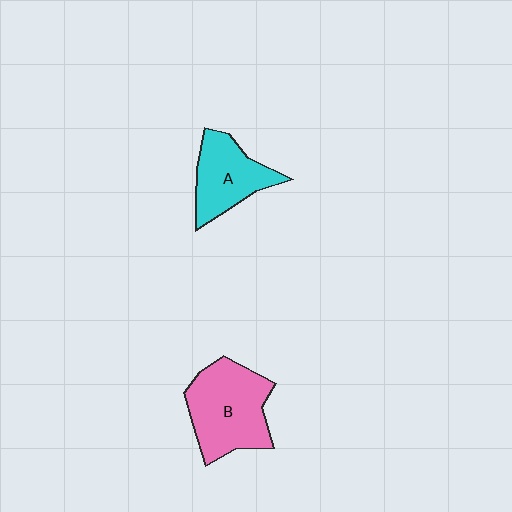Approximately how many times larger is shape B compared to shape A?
Approximately 1.4 times.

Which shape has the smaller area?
Shape A (cyan).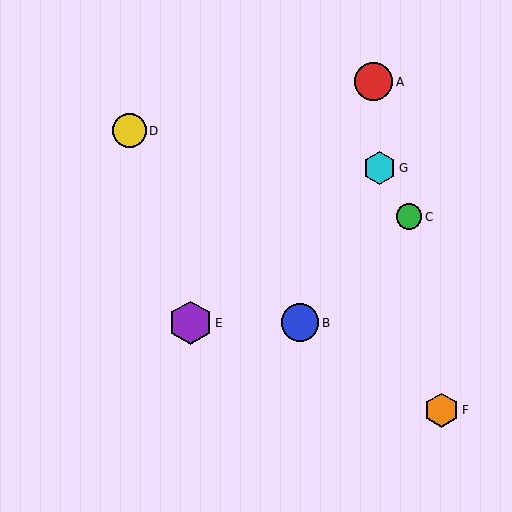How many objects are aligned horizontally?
2 objects (B, E) are aligned horizontally.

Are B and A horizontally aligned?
No, B is at y≈323 and A is at y≈82.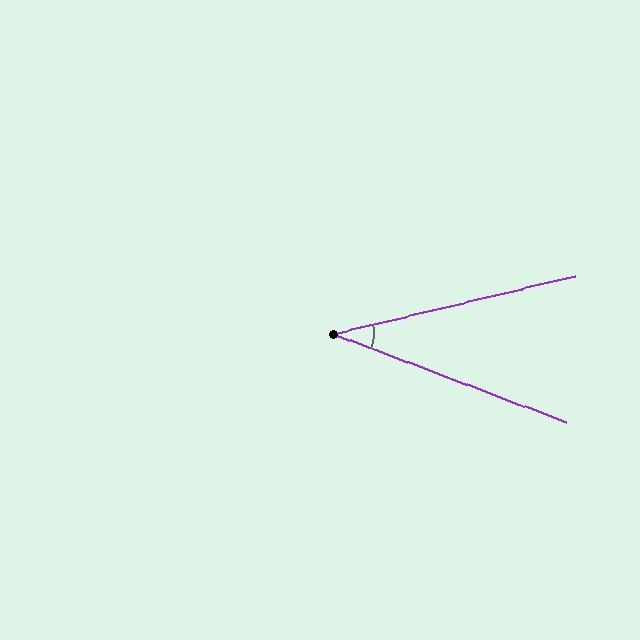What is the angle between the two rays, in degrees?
Approximately 34 degrees.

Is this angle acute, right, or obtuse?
It is acute.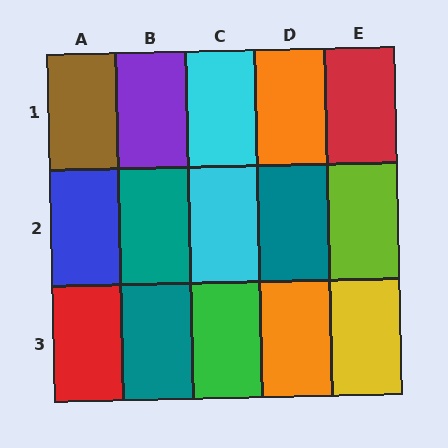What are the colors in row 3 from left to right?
Red, teal, green, orange, yellow.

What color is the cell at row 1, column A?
Brown.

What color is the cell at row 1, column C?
Cyan.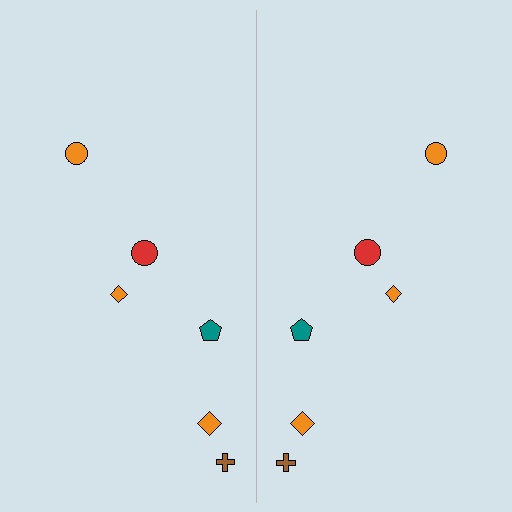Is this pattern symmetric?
Yes, this pattern has bilateral (reflection) symmetry.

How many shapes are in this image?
There are 12 shapes in this image.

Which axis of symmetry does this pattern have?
The pattern has a vertical axis of symmetry running through the center of the image.